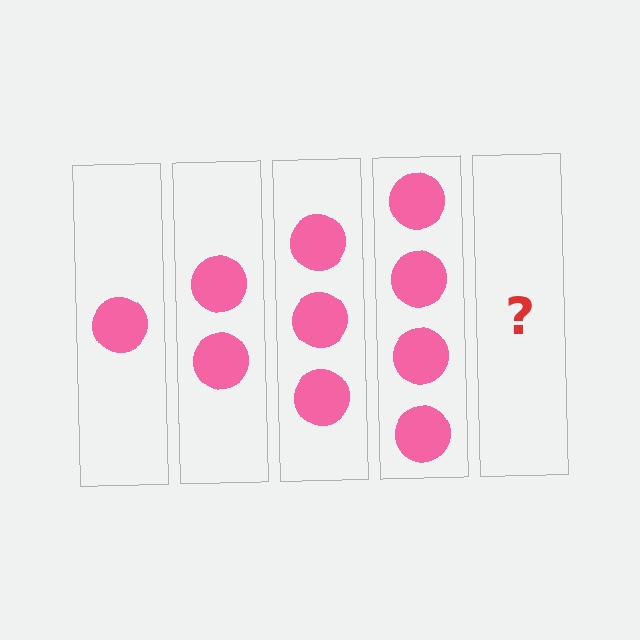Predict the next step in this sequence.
The next step is 5 circles.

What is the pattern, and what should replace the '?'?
The pattern is that each step adds one more circle. The '?' should be 5 circles.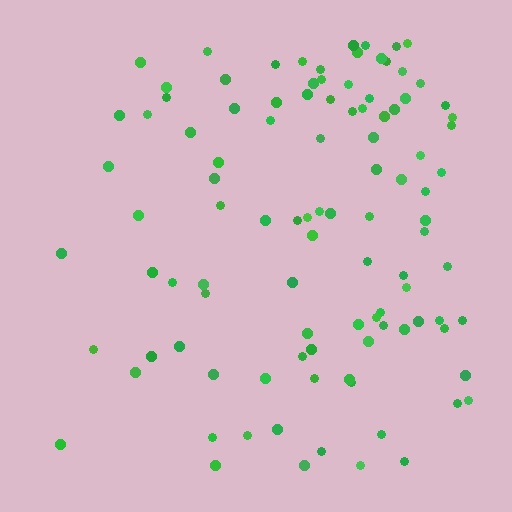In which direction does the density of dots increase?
From left to right, with the right side densest.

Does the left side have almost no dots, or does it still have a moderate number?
Still a moderate number, just noticeably fewer than the right.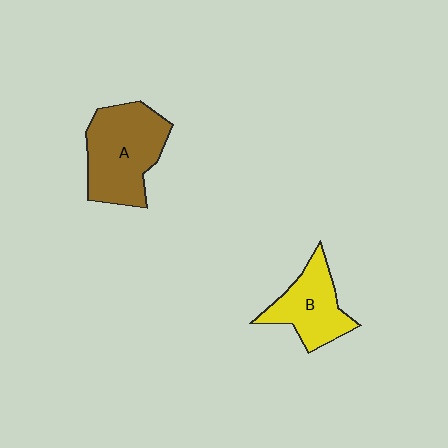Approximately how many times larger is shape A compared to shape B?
Approximately 1.4 times.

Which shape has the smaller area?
Shape B (yellow).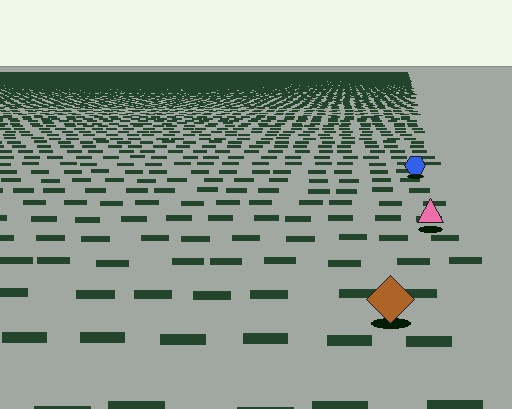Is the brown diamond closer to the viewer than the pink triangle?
Yes. The brown diamond is closer — you can tell from the texture gradient: the ground texture is coarser near it.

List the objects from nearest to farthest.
From nearest to farthest: the brown diamond, the pink triangle, the blue hexagon.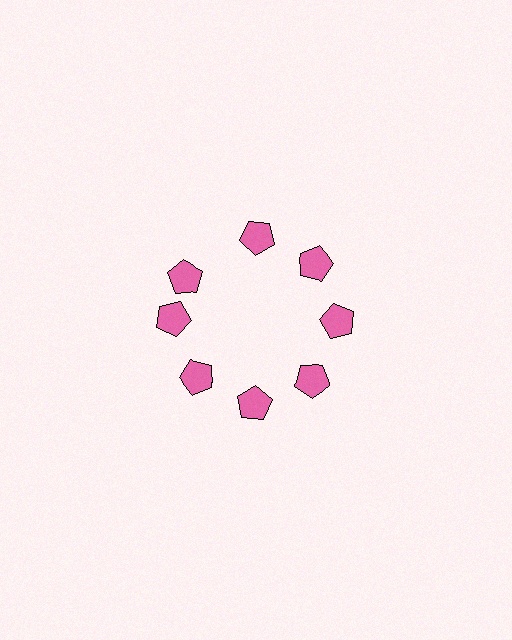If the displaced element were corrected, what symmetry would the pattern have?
It would have 8-fold rotational symmetry — the pattern would map onto itself every 45 degrees.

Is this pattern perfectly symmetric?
No. The 8 pink pentagons are arranged in a ring, but one element near the 10 o'clock position is rotated out of alignment along the ring, breaking the 8-fold rotational symmetry.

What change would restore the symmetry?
The symmetry would be restored by rotating it back into even spacing with its neighbors so that all 8 pentagons sit at equal angles and equal distance from the center.